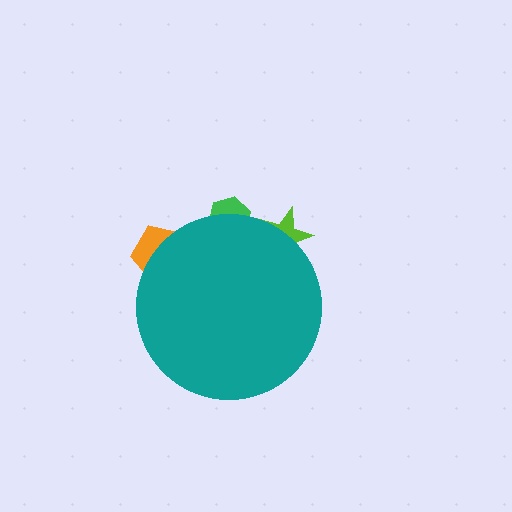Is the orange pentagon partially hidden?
Yes, the orange pentagon is partially hidden behind the teal circle.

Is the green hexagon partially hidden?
Yes, the green hexagon is partially hidden behind the teal circle.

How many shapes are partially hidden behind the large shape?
3 shapes are partially hidden.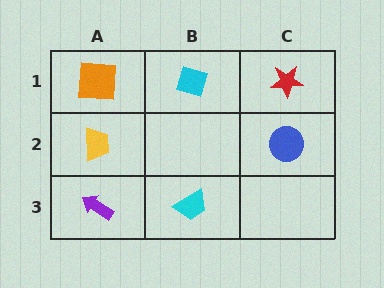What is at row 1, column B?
A cyan diamond.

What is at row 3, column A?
A purple arrow.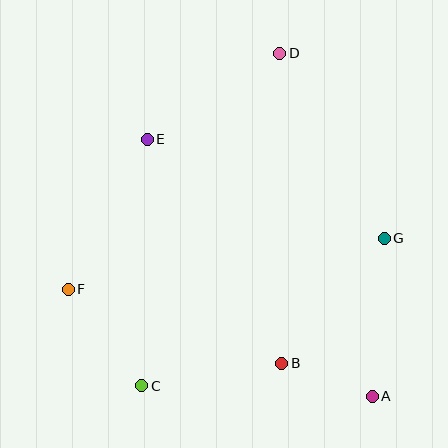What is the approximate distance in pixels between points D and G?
The distance between D and G is approximately 213 pixels.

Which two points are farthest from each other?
Points C and D are farthest from each other.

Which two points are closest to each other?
Points A and B are closest to each other.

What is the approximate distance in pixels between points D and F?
The distance between D and F is approximately 317 pixels.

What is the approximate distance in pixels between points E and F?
The distance between E and F is approximately 169 pixels.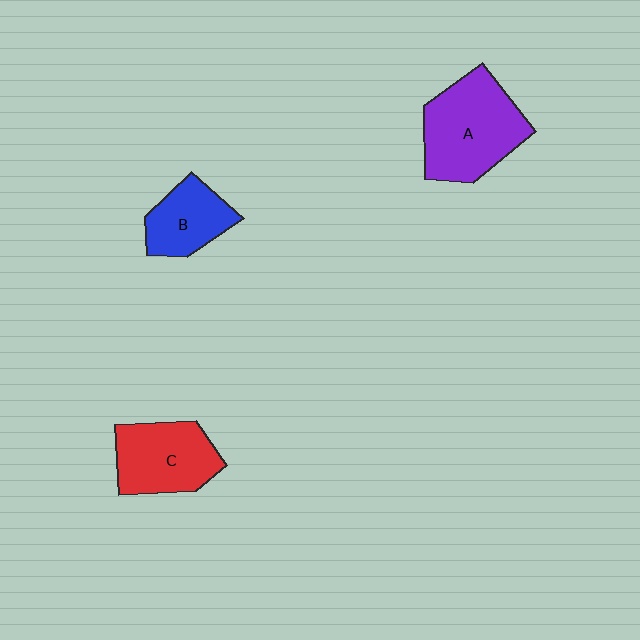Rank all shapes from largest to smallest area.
From largest to smallest: A (purple), C (red), B (blue).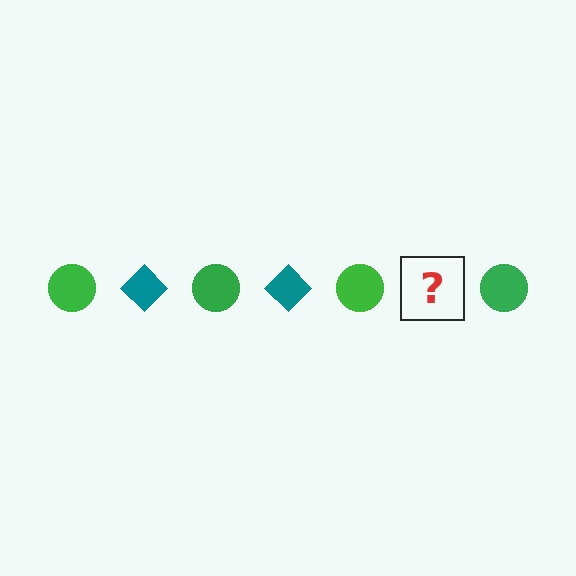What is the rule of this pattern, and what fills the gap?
The rule is that the pattern alternates between green circle and teal diamond. The gap should be filled with a teal diamond.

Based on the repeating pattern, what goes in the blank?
The blank should be a teal diamond.